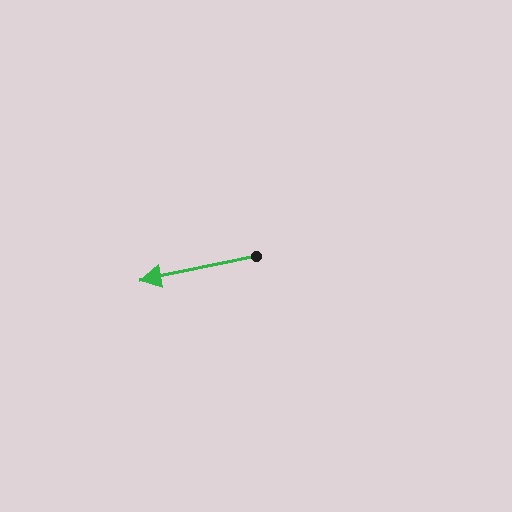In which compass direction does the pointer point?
West.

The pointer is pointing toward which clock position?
Roughly 9 o'clock.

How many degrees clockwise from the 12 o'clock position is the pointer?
Approximately 258 degrees.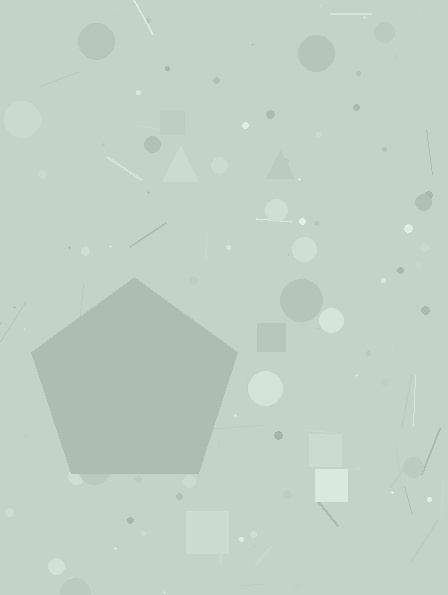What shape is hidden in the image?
A pentagon is hidden in the image.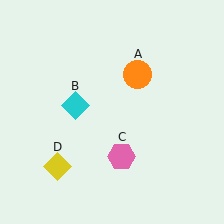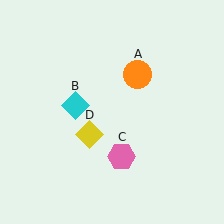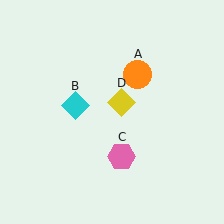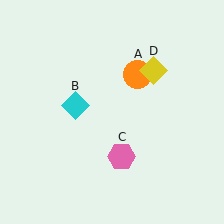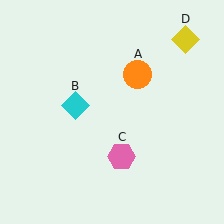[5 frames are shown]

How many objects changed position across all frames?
1 object changed position: yellow diamond (object D).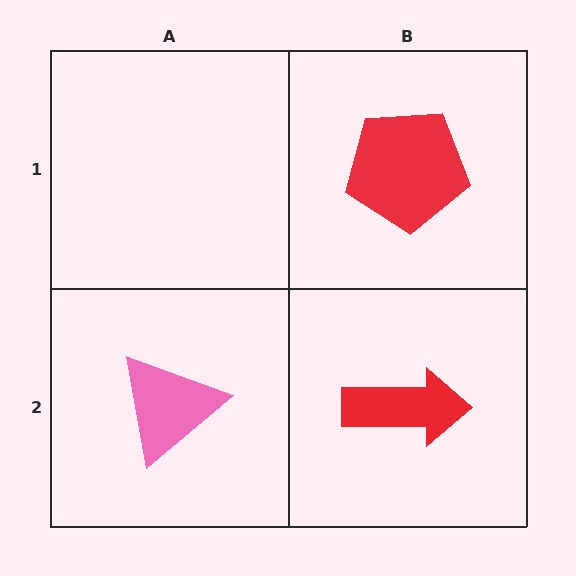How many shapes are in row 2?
2 shapes.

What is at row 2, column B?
A red arrow.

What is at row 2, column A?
A pink triangle.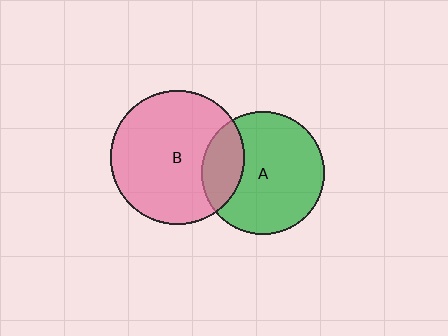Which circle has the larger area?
Circle B (pink).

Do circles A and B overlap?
Yes.